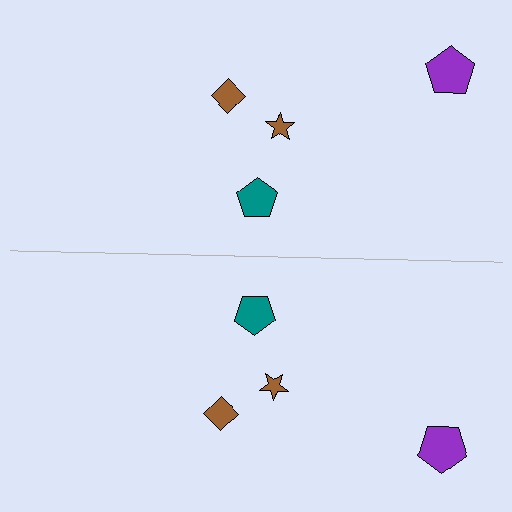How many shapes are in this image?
There are 8 shapes in this image.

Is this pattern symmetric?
Yes, this pattern has bilateral (reflection) symmetry.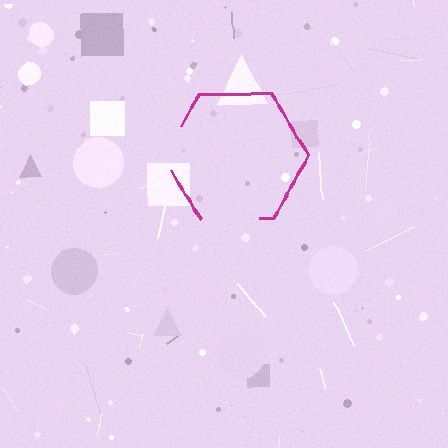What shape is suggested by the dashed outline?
The dashed outline suggests a hexagon.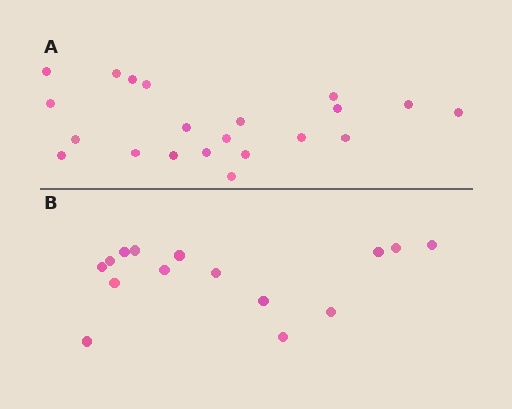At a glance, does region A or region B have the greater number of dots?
Region A (the top region) has more dots.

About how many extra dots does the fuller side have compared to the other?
Region A has about 6 more dots than region B.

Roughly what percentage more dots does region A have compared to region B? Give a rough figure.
About 40% more.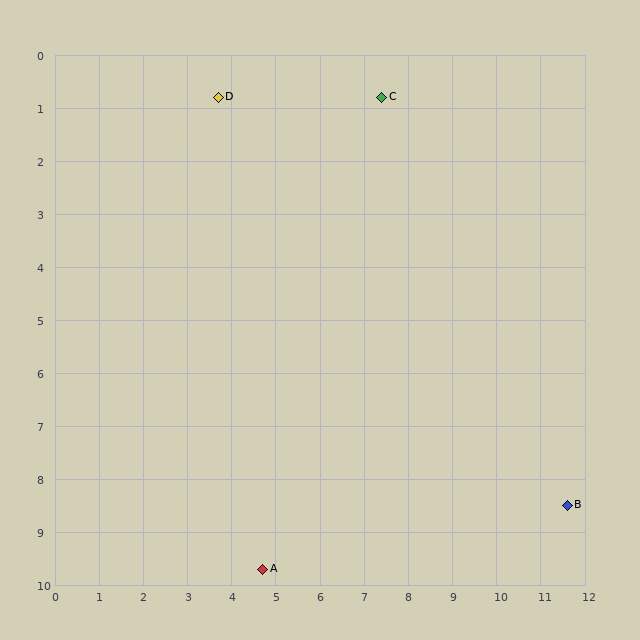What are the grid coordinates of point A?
Point A is at approximately (4.7, 9.7).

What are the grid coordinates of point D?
Point D is at approximately (3.7, 0.8).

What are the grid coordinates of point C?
Point C is at approximately (7.4, 0.8).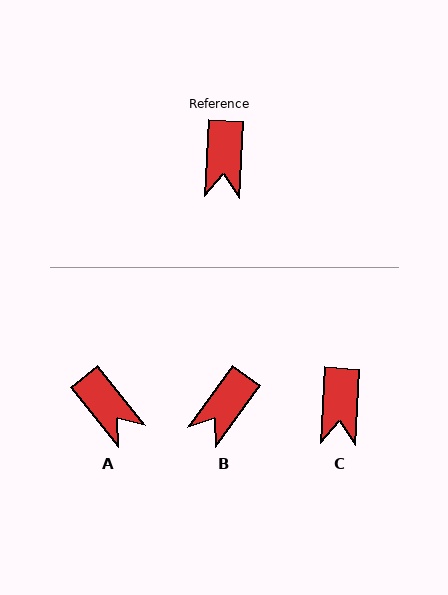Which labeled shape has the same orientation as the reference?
C.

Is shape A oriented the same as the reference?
No, it is off by about 43 degrees.